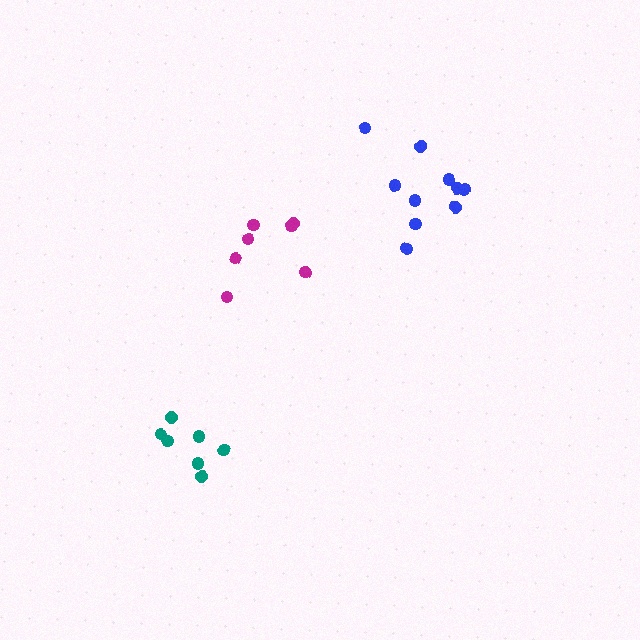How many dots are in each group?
Group 1: 7 dots, Group 2: 11 dots, Group 3: 7 dots (25 total).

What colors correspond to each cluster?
The clusters are colored: teal, blue, magenta.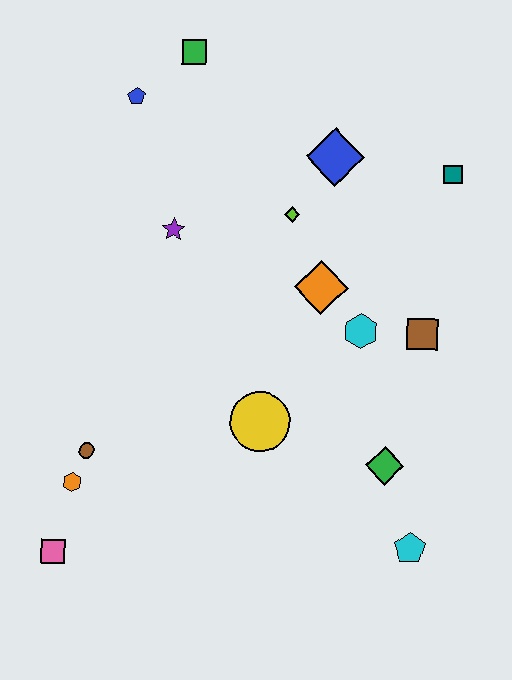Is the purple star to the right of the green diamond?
No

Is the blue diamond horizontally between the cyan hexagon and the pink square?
Yes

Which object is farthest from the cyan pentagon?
The green square is farthest from the cyan pentagon.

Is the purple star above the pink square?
Yes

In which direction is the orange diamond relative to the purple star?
The orange diamond is to the right of the purple star.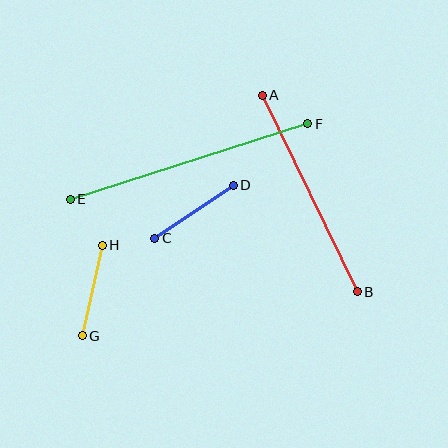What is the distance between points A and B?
The distance is approximately 218 pixels.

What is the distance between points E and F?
The distance is approximately 249 pixels.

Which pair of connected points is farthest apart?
Points E and F are farthest apart.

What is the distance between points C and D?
The distance is approximately 94 pixels.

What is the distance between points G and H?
The distance is approximately 93 pixels.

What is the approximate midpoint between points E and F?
The midpoint is at approximately (189, 162) pixels.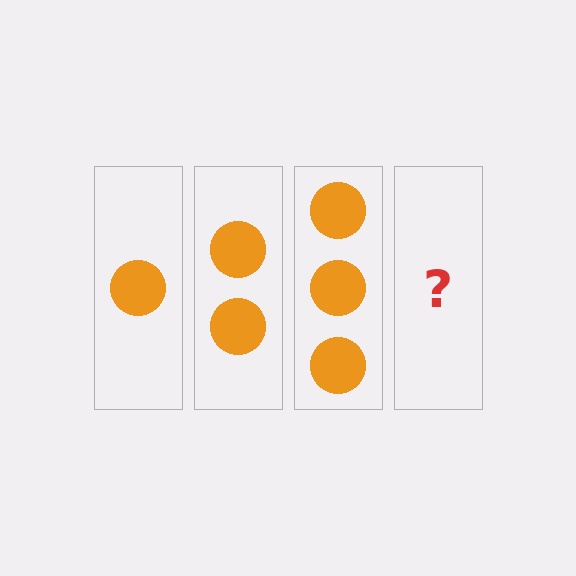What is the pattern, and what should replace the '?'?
The pattern is that each step adds one more circle. The '?' should be 4 circles.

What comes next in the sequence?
The next element should be 4 circles.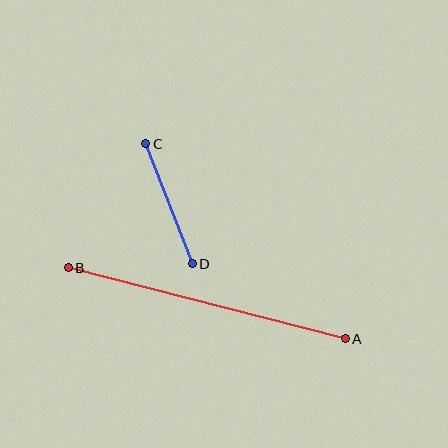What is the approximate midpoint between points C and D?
The midpoint is at approximately (169, 204) pixels.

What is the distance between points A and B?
The distance is approximately 286 pixels.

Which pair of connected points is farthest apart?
Points A and B are farthest apart.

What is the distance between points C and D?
The distance is approximately 129 pixels.